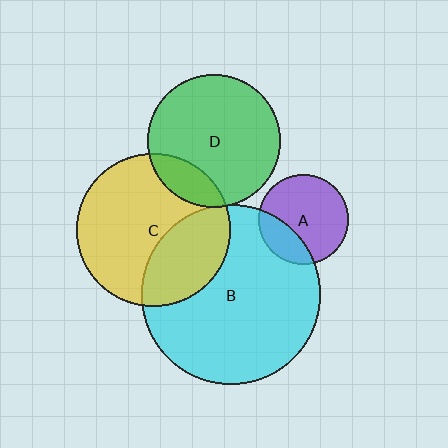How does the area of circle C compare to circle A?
Approximately 2.9 times.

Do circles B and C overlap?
Yes.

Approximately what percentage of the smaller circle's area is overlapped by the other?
Approximately 35%.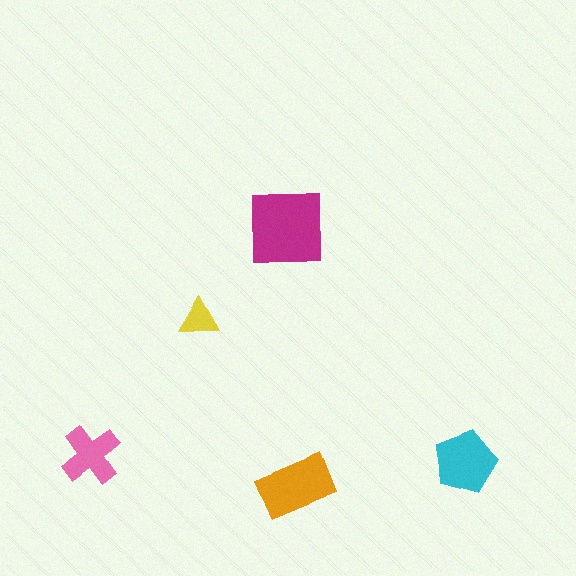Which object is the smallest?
The yellow triangle.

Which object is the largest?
The magenta square.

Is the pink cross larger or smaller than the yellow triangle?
Larger.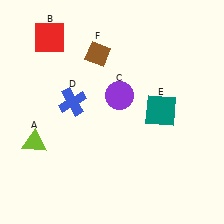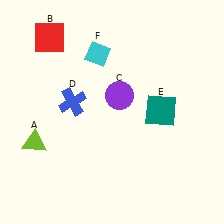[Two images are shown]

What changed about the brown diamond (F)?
In Image 1, F is brown. In Image 2, it changed to cyan.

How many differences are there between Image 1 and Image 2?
There is 1 difference between the two images.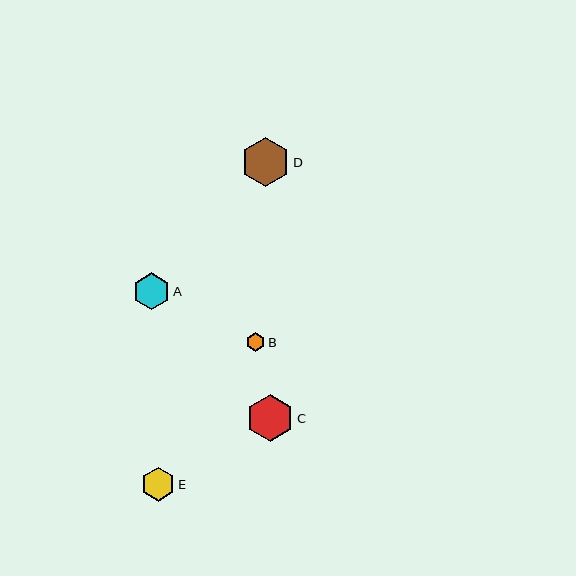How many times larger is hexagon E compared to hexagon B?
Hexagon E is approximately 1.8 times the size of hexagon B.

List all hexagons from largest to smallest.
From largest to smallest: D, C, A, E, B.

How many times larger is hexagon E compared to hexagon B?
Hexagon E is approximately 1.8 times the size of hexagon B.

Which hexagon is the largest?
Hexagon D is the largest with a size of approximately 49 pixels.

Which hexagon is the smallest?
Hexagon B is the smallest with a size of approximately 18 pixels.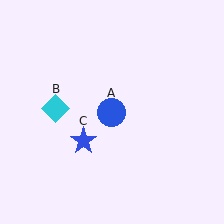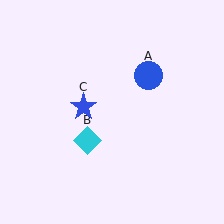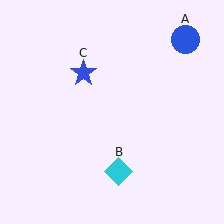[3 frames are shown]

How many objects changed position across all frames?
3 objects changed position: blue circle (object A), cyan diamond (object B), blue star (object C).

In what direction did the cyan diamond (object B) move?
The cyan diamond (object B) moved down and to the right.